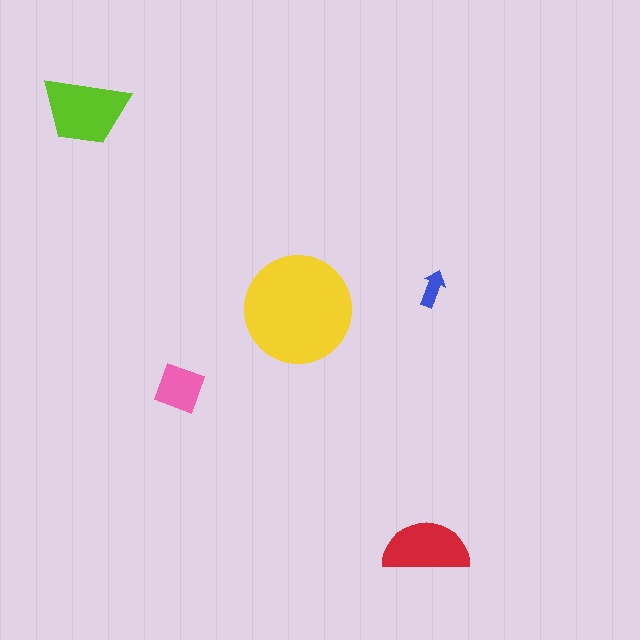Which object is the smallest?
The blue arrow.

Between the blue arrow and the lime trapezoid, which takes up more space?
The lime trapezoid.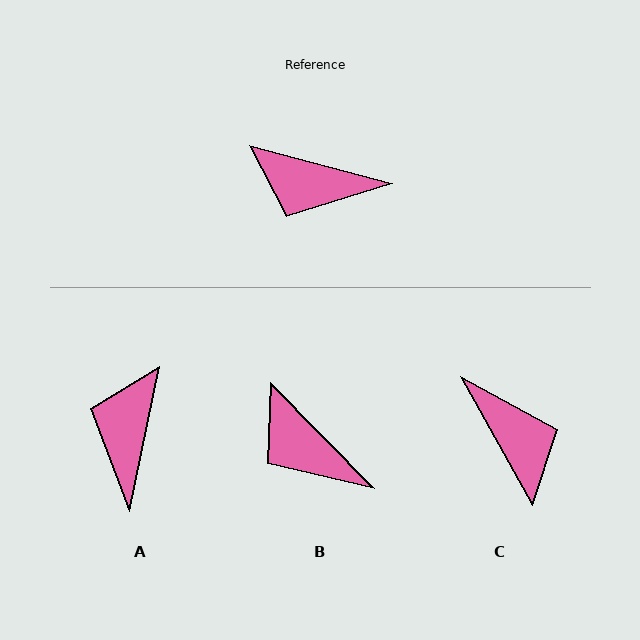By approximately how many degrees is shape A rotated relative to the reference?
Approximately 87 degrees clockwise.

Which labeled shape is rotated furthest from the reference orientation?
C, about 134 degrees away.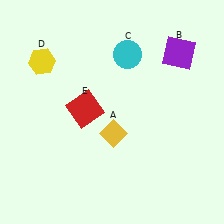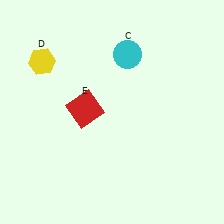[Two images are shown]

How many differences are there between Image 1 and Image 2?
There are 2 differences between the two images.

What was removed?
The purple square (B), the yellow diamond (A) were removed in Image 2.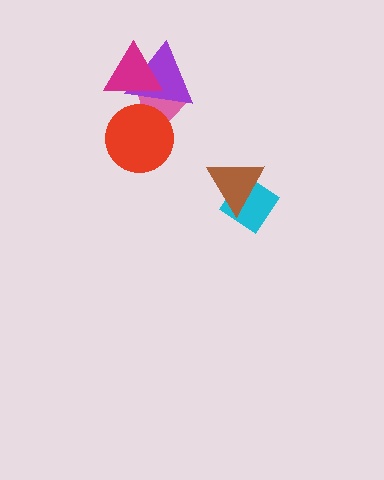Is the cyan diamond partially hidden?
Yes, it is partially covered by another shape.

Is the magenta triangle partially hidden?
No, no other shape covers it.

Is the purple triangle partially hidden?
Yes, it is partially covered by another shape.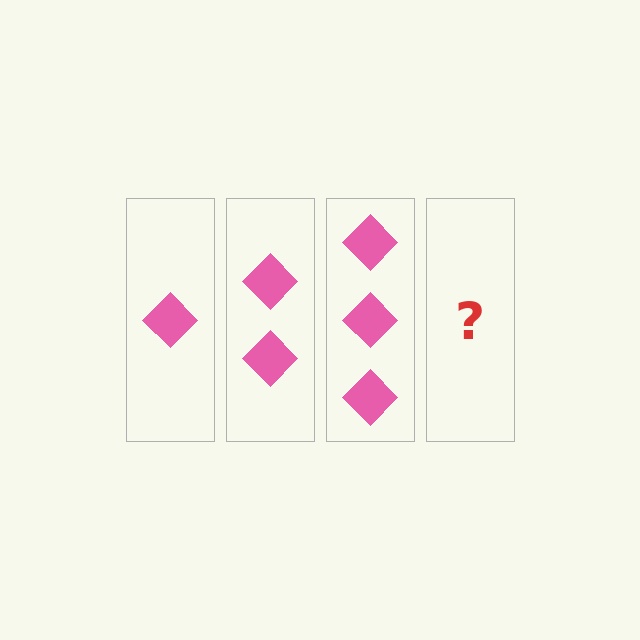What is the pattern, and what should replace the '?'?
The pattern is that each step adds one more diamond. The '?' should be 4 diamonds.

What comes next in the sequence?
The next element should be 4 diamonds.